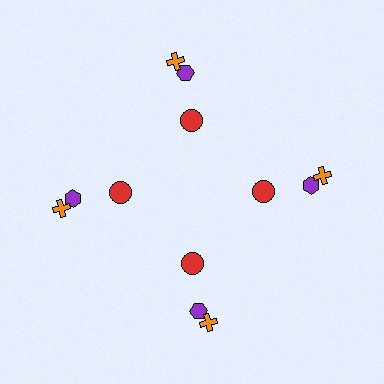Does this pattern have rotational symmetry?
Yes, this pattern has 4-fold rotational symmetry. It looks the same after rotating 90 degrees around the center.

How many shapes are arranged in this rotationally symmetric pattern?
There are 12 shapes, arranged in 4 groups of 3.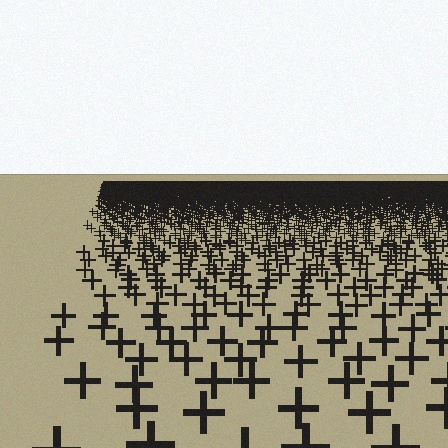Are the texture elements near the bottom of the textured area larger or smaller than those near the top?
Larger. Near the bottom, elements are closer to the viewer and appear at a bigger on-screen size.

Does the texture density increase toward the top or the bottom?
Density increases toward the top.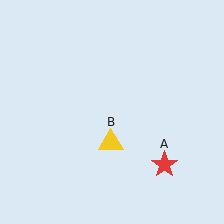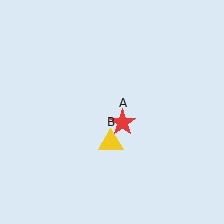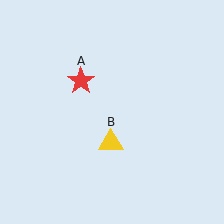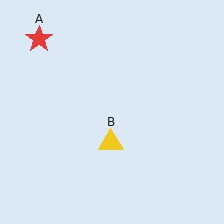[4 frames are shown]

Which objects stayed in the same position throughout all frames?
Yellow triangle (object B) remained stationary.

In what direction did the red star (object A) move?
The red star (object A) moved up and to the left.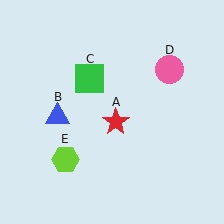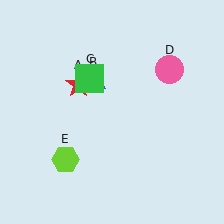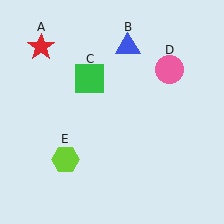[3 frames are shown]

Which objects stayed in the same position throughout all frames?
Green square (object C) and pink circle (object D) and lime hexagon (object E) remained stationary.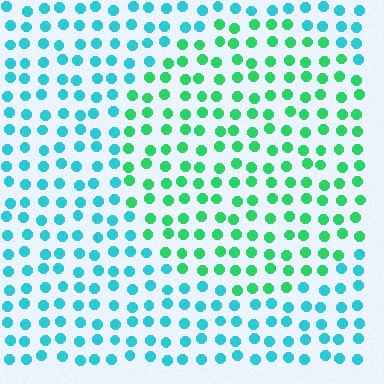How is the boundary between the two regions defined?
The boundary is defined purely by a slight shift in hue (about 43 degrees). Spacing, size, and orientation are identical on both sides.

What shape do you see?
I see a circle.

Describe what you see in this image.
The image is filled with small cyan elements in a uniform arrangement. A circle-shaped region is visible where the elements are tinted to a slightly different hue, forming a subtle color boundary.